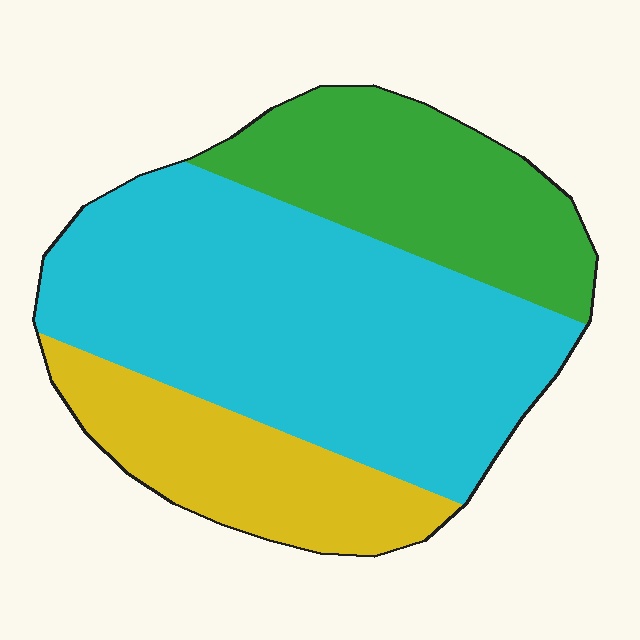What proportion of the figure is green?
Green covers around 25% of the figure.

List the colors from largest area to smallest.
From largest to smallest: cyan, green, yellow.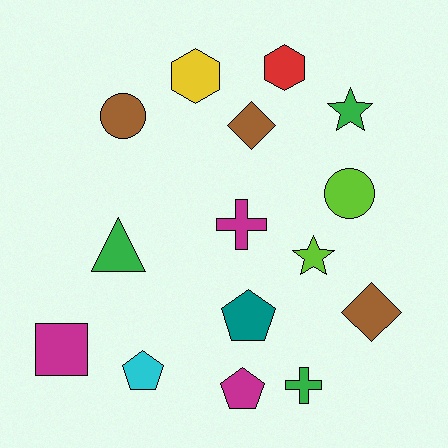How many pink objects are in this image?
There are no pink objects.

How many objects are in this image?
There are 15 objects.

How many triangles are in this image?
There is 1 triangle.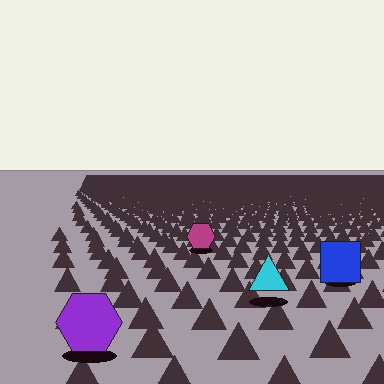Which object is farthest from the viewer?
The magenta hexagon is farthest from the viewer. It appears smaller and the ground texture around it is denser.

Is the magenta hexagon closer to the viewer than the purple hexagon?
No. The purple hexagon is closer — you can tell from the texture gradient: the ground texture is coarser near it.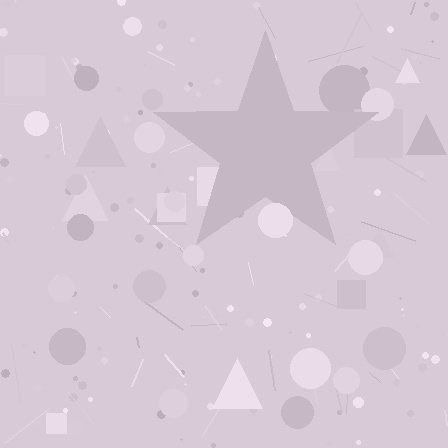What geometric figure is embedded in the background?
A star is embedded in the background.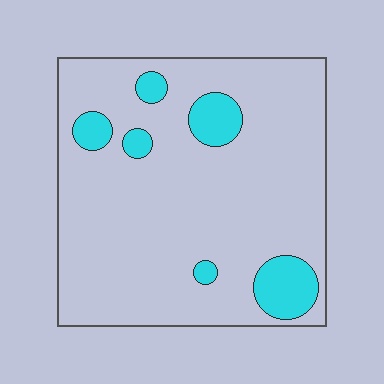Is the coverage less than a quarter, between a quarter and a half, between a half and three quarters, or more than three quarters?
Less than a quarter.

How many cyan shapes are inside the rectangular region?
6.